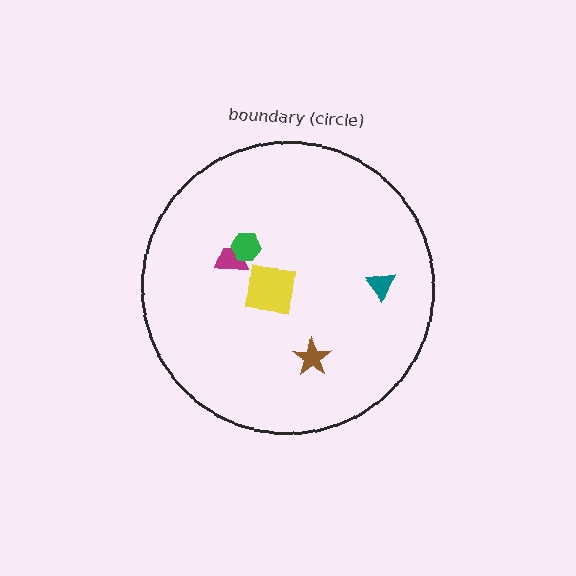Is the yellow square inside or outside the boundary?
Inside.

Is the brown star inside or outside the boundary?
Inside.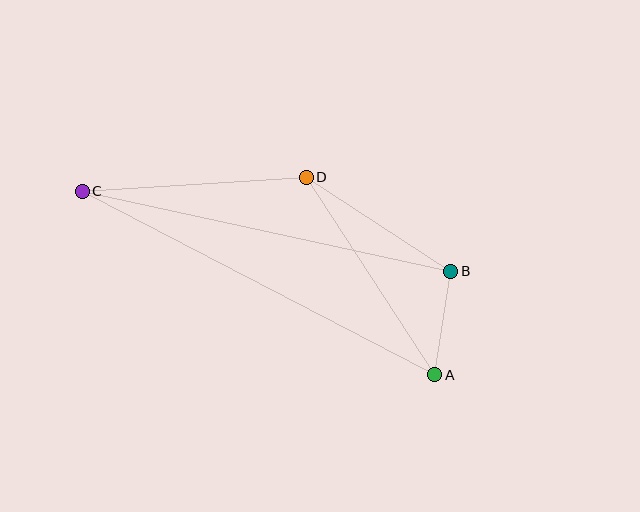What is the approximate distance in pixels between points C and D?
The distance between C and D is approximately 224 pixels.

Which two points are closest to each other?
Points A and B are closest to each other.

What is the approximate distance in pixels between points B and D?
The distance between B and D is approximately 172 pixels.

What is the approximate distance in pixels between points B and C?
The distance between B and C is approximately 377 pixels.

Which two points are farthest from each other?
Points A and C are farthest from each other.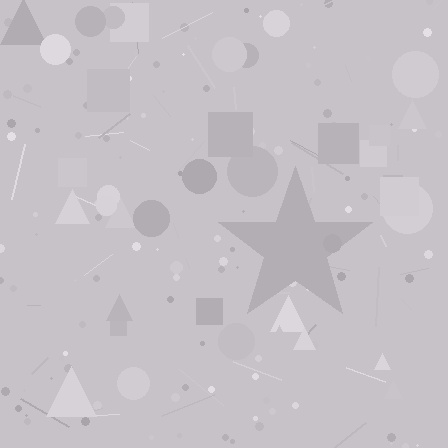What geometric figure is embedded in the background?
A star is embedded in the background.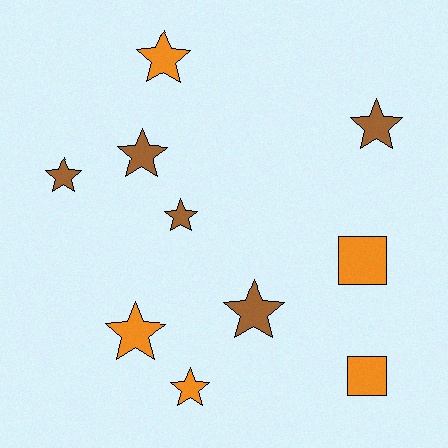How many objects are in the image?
There are 10 objects.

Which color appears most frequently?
Brown, with 5 objects.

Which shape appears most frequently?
Star, with 8 objects.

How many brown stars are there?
There are 5 brown stars.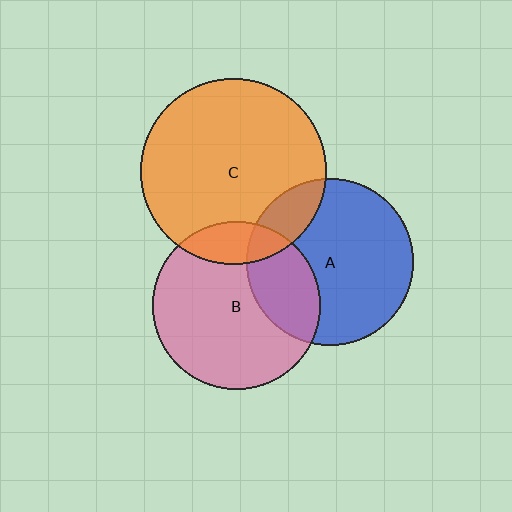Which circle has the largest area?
Circle C (orange).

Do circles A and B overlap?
Yes.